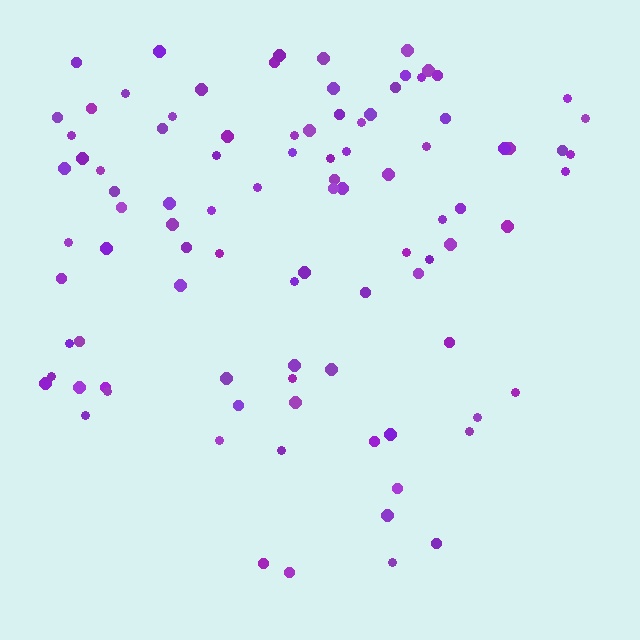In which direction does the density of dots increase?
From bottom to top, with the top side densest.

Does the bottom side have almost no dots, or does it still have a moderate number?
Still a moderate number, just noticeably fewer than the top.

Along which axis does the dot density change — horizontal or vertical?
Vertical.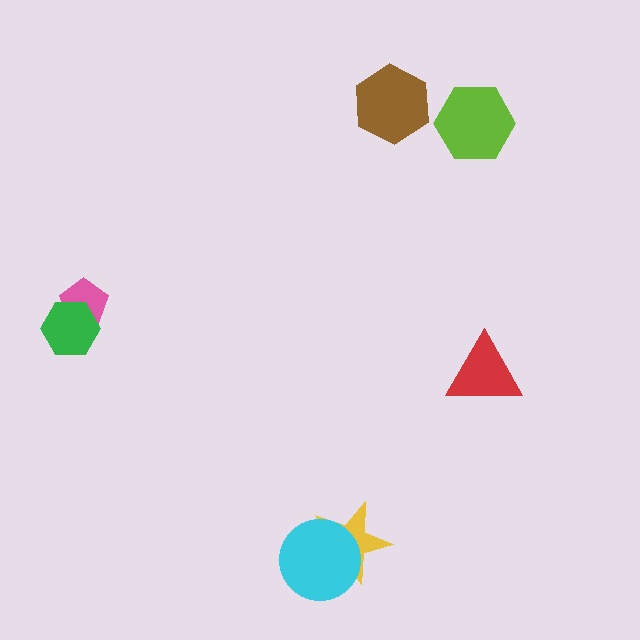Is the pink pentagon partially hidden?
Yes, it is partially covered by another shape.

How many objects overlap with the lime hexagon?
0 objects overlap with the lime hexagon.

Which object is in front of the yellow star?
The cyan circle is in front of the yellow star.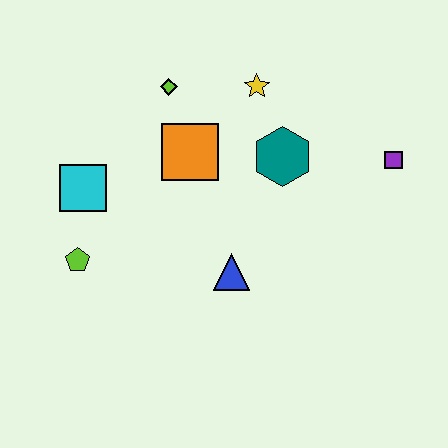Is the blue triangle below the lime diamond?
Yes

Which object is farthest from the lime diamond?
The purple square is farthest from the lime diamond.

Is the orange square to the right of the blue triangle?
No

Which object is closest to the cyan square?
The lime pentagon is closest to the cyan square.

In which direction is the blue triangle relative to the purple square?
The blue triangle is to the left of the purple square.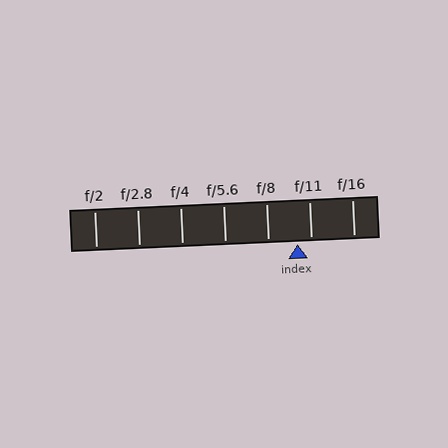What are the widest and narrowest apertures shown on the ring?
The widest aperture shown is f/2 and the narrowest is f/16.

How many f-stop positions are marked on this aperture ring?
There are 7 f-stop positions marked.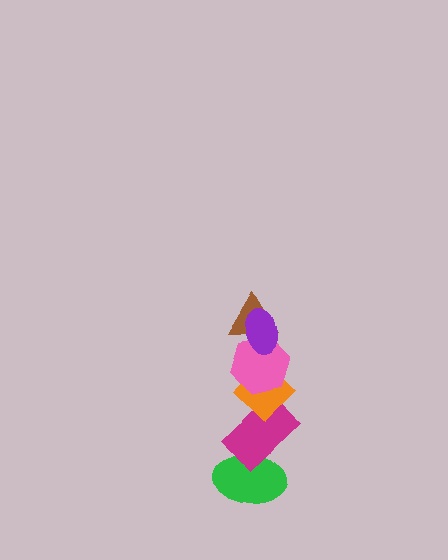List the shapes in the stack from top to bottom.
From top to bottom: the purple ellipse, the brown triangle, the pink hexagon, the orange diamond, the magenta rectangle, the green ellipse.